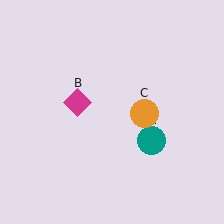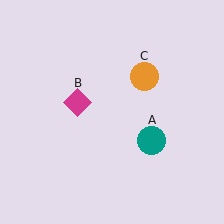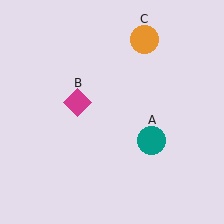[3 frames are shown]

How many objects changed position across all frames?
1 object changed position: orange circle (object C).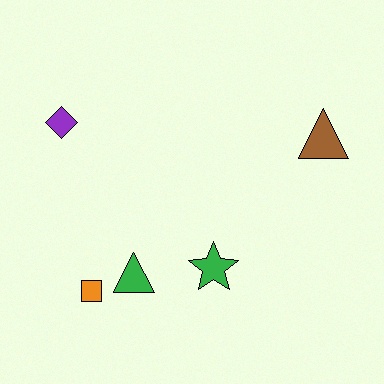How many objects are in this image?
There are 5 objects.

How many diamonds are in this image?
There is 1 diamond.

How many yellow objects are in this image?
There are no yellow objects.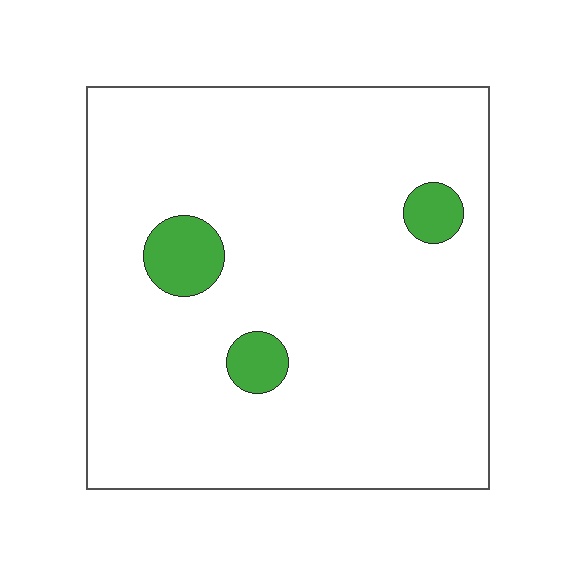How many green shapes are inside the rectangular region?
3.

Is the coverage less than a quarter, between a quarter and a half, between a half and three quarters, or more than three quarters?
Less than a quarter.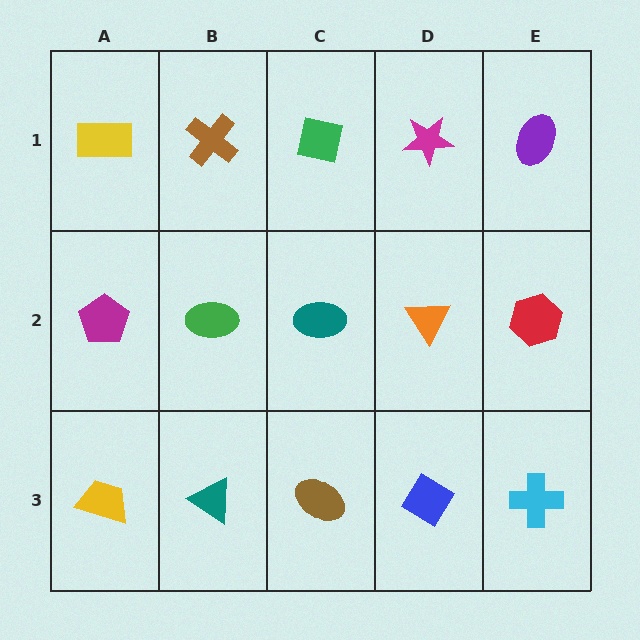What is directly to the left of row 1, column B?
A yellow rectangle.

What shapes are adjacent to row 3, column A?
A magenta pentagon (row 2, column A), a teal triangle (row 3, column B).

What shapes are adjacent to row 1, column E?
A red hexagon (row 2, column E), a magenta star (row 1, column D).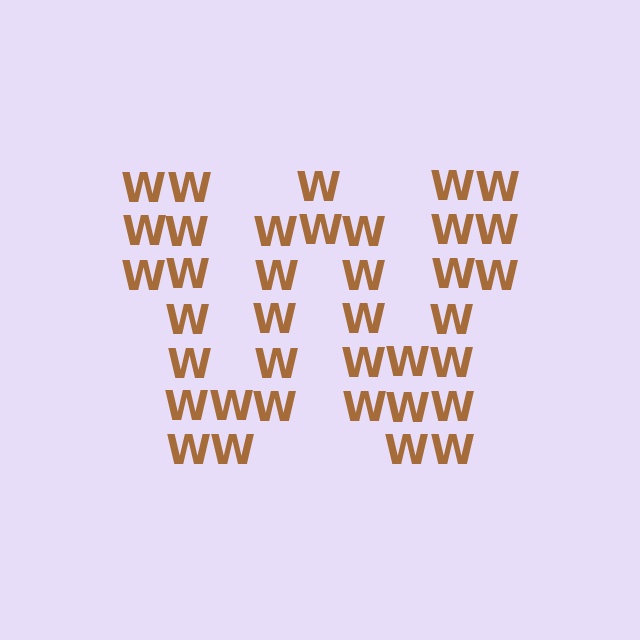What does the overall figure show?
The overall figure shows the letter W.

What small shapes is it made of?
It is made of small letter W's.